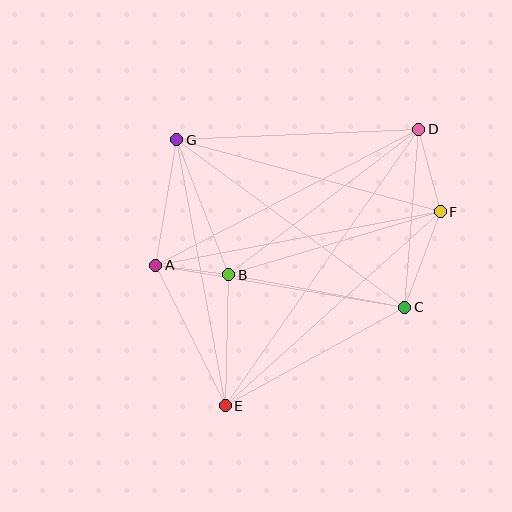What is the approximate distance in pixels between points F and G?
The distance between F and G is approximately 273 pixels.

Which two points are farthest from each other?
Points D and E are farthest from each other.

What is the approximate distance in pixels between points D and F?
The distance between D and F is approximately 85 pixels.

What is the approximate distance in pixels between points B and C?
The distance between B and C is approximately 179 pixels.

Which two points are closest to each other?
Points A and B are closest to each other.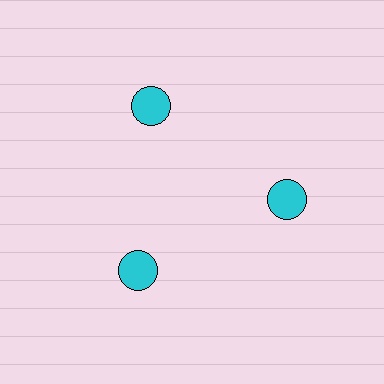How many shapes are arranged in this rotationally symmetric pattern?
There are 3 shapes, arranged in 3 groups of 1.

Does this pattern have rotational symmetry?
Yes, this pattern has 3-fold rotational symmetry. It looks the same after rotating 120 degrees around the center.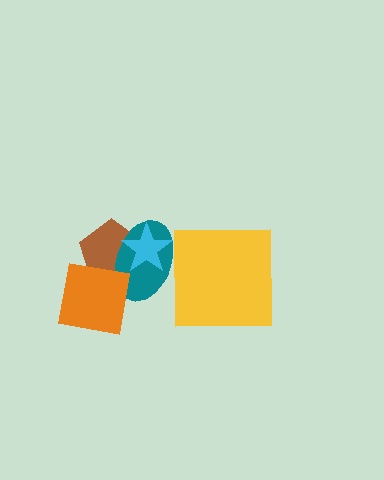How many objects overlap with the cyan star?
2 objects overlap with the cyan star.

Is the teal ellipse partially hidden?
Yes, it is partially covered by another shape.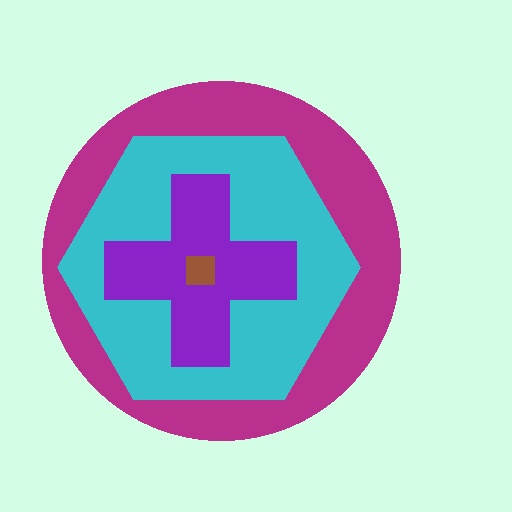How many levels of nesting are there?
4.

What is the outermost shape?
The magenta circle.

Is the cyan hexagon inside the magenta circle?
Yes.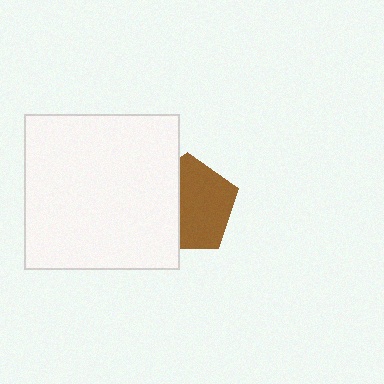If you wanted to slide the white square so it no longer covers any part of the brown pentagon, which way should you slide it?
Slide it left — that is the most direct way to separate the two shapes.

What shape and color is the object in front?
The object in front is a white square.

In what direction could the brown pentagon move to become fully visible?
The brown pentagon could move right. That would shift it out from behind the white square entirely.